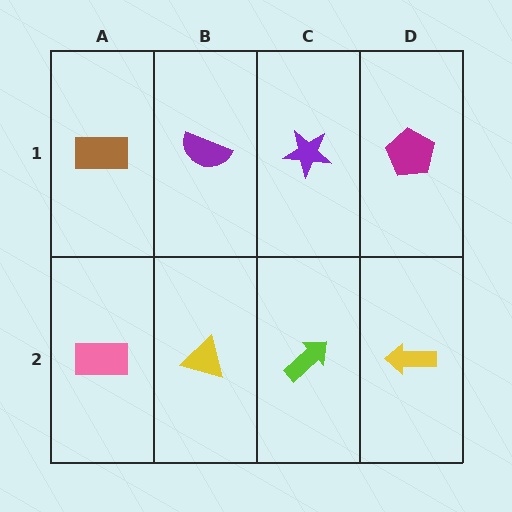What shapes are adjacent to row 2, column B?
A purple semicircle (row 1, column B), a pink rectangle (row 2, column A), a lime arrow (row 2, column C).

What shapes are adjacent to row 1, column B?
A yellow triangle (row 2, column B), a brown rectangle (row 1, column A), a purple star (row 1, column C).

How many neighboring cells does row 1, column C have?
3.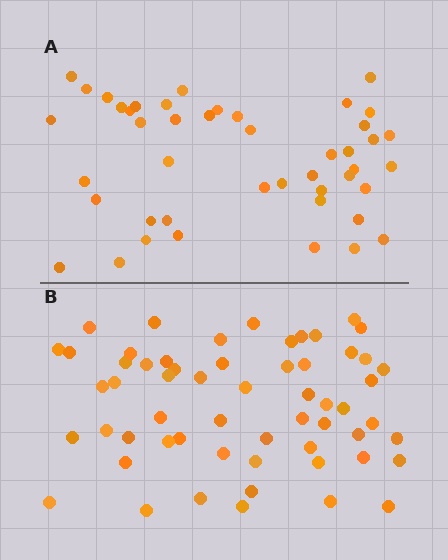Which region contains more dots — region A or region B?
Region B (the bottom region) has more dots.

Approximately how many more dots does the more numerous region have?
Region B has approximately 15 more dots than region A.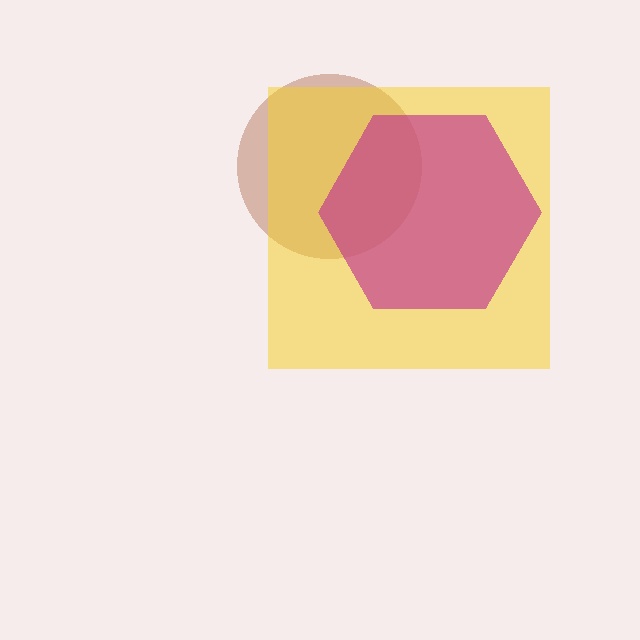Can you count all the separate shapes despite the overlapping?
Yes, there are 3 separate shapes.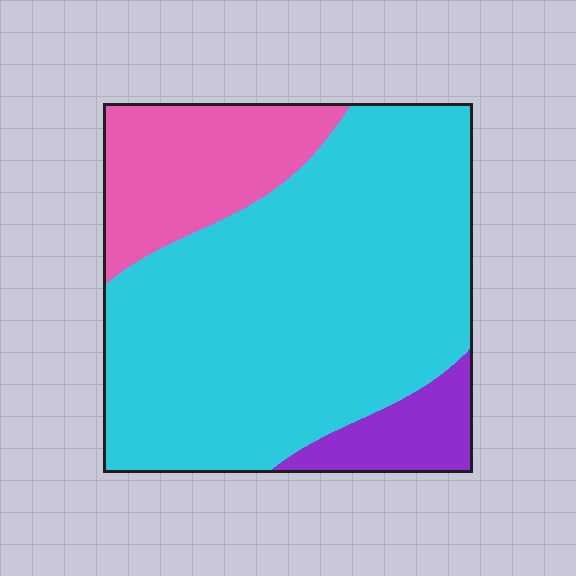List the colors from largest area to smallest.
From largest to smallest: cyan, pink, purple.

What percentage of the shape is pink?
Pink takes up about one fifth (1/5) of the shape.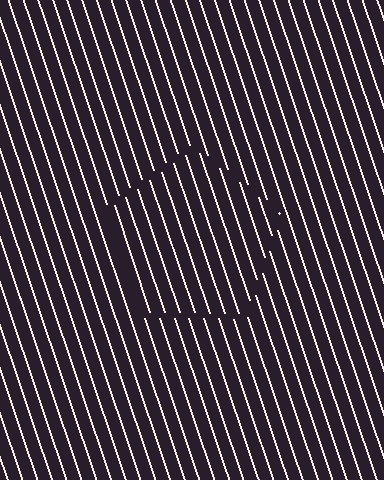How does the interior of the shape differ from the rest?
The interior of the shape contains the same grating, shifted by half a period — the contour is defined by the phase discontinuity where line-ends from the inner and outer gratings abut.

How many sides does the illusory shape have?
5 sides — the line-ends trace a pentagon.